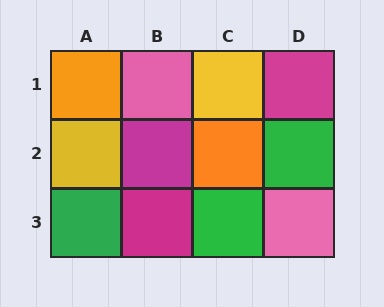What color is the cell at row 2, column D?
Green.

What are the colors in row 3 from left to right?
Green, magenta, green, pink.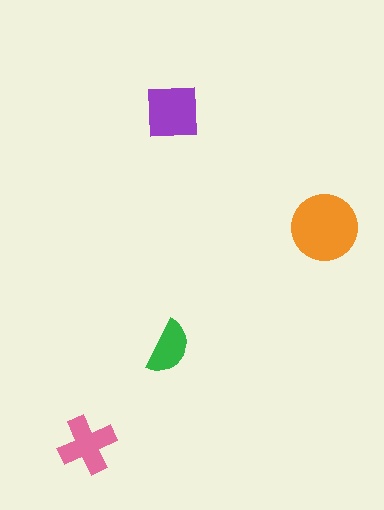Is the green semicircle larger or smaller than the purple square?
Smaller.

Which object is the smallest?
The green semicircle.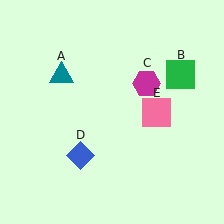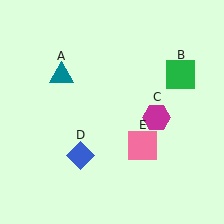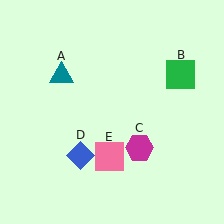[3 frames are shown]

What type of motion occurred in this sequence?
The magenta hexagon (object C), pink square (object E) rotated clockwise around the center of the scene.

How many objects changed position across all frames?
2 objects changed position: magenta hexagon (object C), pink square (object E).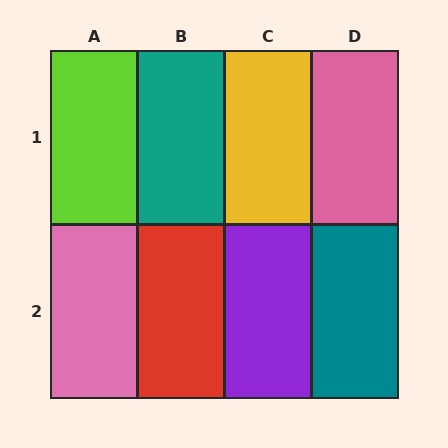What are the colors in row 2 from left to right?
Pink, red, purple, teal.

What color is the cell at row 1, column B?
Teal.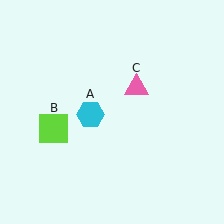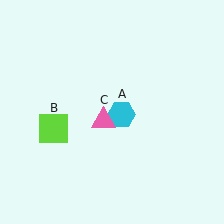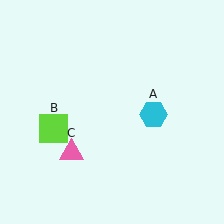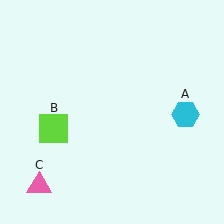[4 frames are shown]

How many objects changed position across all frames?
2 objects changed position: cyan hexagon (object A), pink triangle (object C).